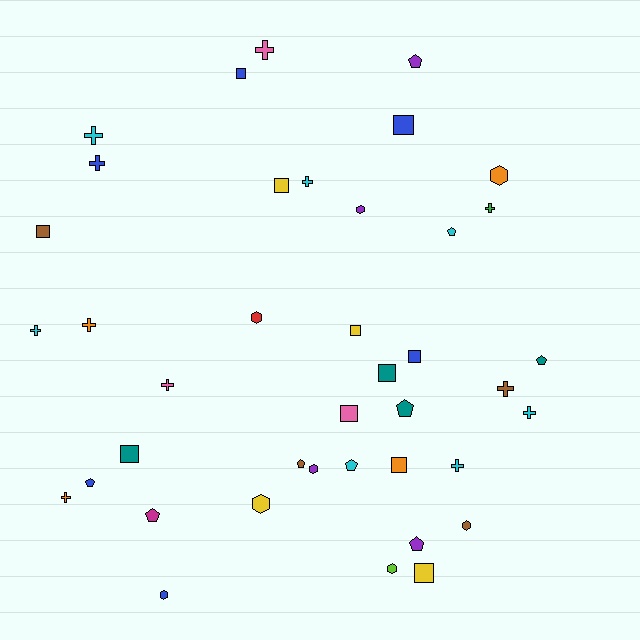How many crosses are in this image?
There are 12 crosses.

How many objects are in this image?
There are 40 objects.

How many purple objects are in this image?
There are 4 purple objects.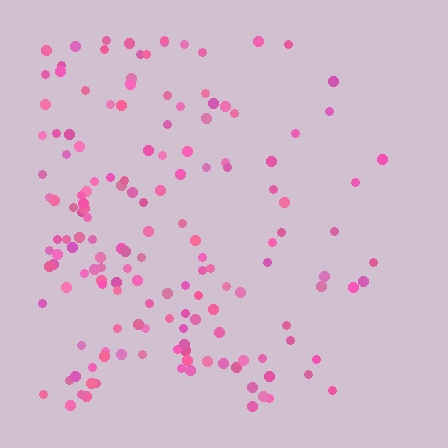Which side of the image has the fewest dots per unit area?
The right.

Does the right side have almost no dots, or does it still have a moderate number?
Still a moderate number, just noticeably fewer than the left.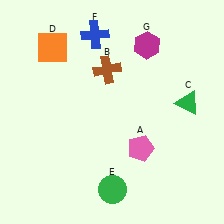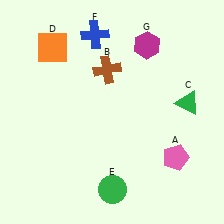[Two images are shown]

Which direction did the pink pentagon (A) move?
The pink pentagon (A) moved right.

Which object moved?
The pink pentagon (A) moved right.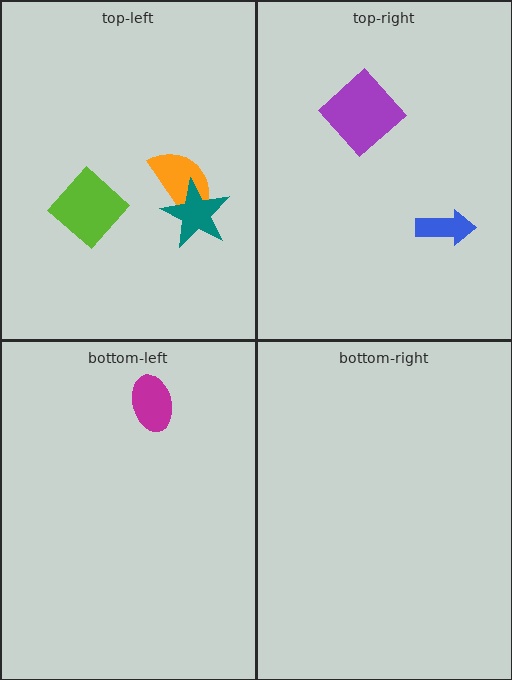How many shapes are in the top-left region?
3.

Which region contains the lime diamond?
The top-left region.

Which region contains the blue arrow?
The top-right region.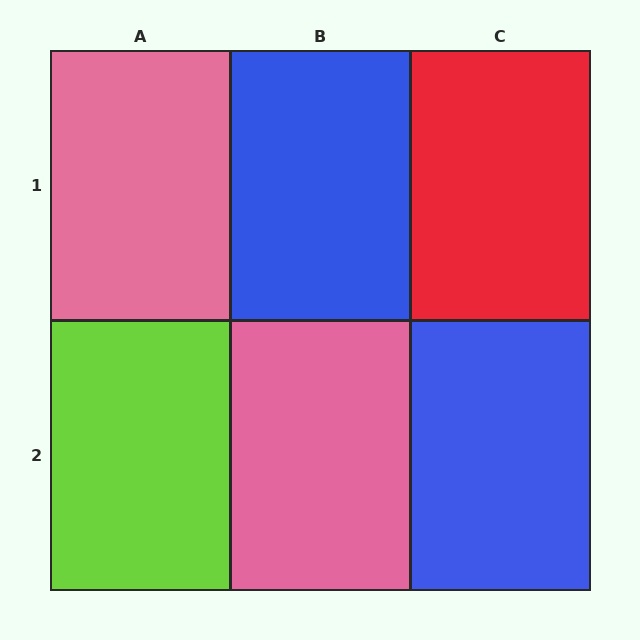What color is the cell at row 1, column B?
Blue.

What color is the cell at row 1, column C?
Red.